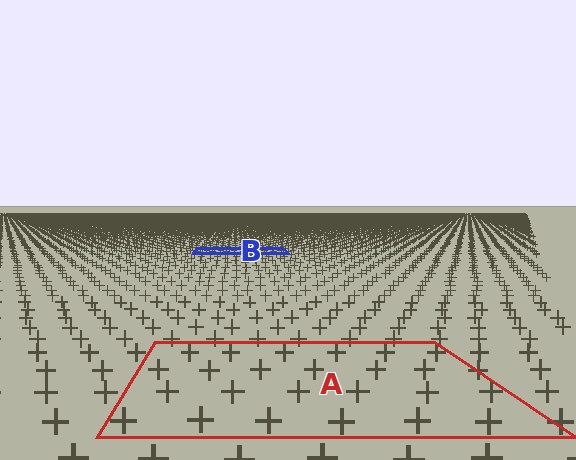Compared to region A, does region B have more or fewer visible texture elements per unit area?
Region B has more texture elements per unit area — they are packed more densely because it is farther away.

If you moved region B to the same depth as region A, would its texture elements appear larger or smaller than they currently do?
They would appear larger. At a closer depth, the same texture elements are projected at a bigger on-screen size.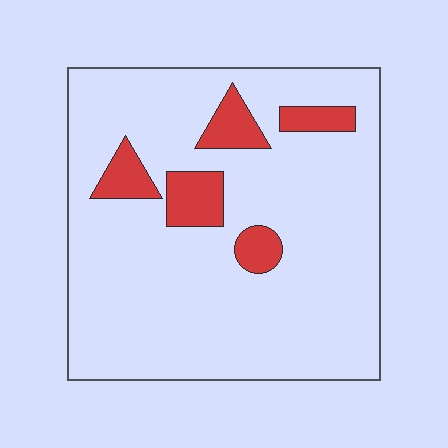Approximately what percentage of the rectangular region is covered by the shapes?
Approximately 10%.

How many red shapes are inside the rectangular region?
5.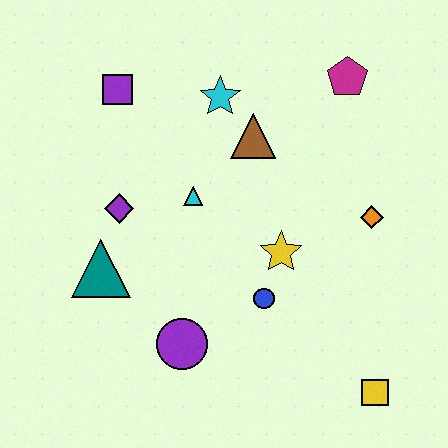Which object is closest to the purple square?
The cyan star is closest to the purple square.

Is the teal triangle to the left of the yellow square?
Yes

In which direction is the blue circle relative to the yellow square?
The blue circle is to the left of the yellow square.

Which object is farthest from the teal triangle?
The magenta pentagon is farthest from the teal triangle.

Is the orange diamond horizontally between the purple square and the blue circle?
No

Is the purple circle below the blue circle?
Yes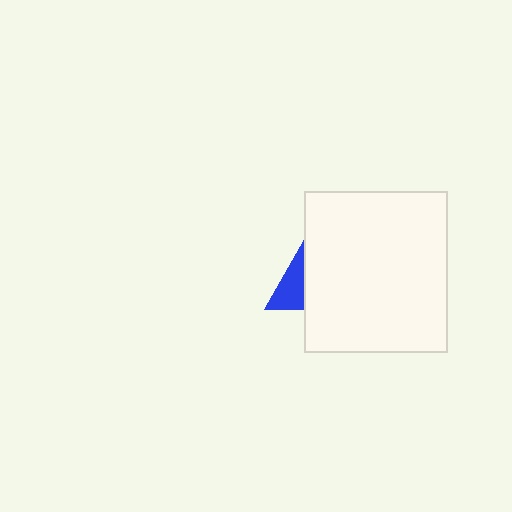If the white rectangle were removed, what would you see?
You would see the complete blue triangle.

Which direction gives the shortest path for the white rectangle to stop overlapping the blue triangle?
Moving right gives the shortest separation.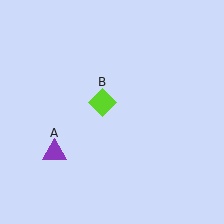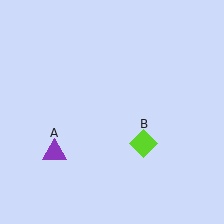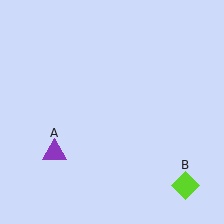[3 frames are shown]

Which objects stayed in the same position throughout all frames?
Purple triangle (object A) remained stationary.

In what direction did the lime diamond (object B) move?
The lime diamond (object B) moved down and to the right.